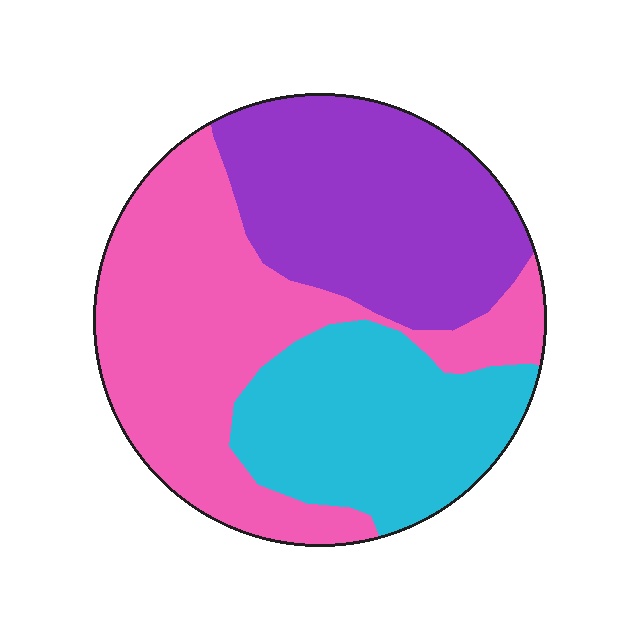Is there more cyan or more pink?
Pink.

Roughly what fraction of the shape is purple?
Purple covers around 35% of the shape.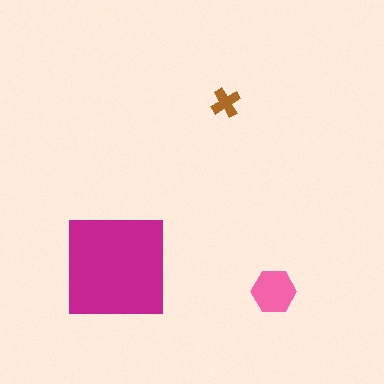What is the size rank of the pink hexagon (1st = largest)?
2nd.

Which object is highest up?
The brown cross is topmost.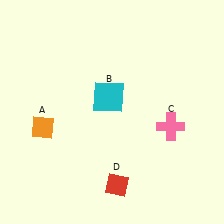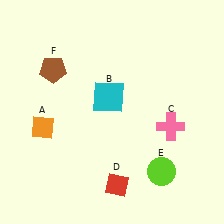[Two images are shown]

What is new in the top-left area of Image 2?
A brown pentagon (F) was added in the top-left area of Image 2.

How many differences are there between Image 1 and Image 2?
There are 2 differences between the two images.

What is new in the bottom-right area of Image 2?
A lime circle (E) was added in the bottom-right area of Image 2.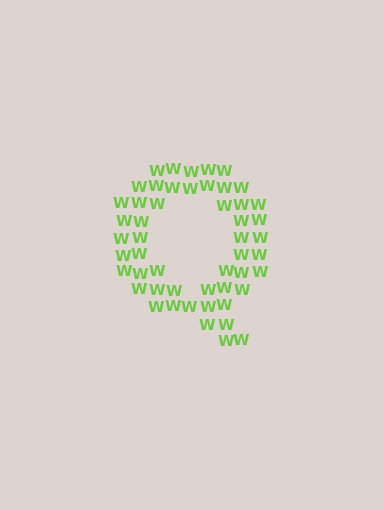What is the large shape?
The large shape is the letter Q.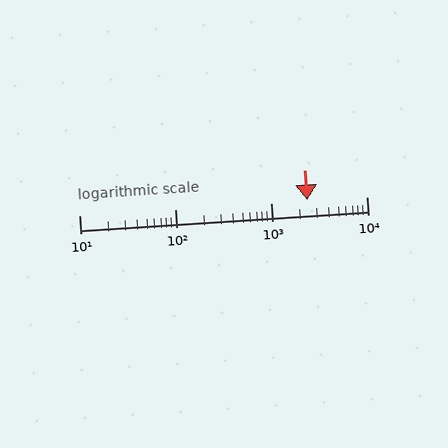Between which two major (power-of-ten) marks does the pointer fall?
The pointer is between 1000 and 10000.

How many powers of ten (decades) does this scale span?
The scale spans 3 decades, from 10 to 10000.